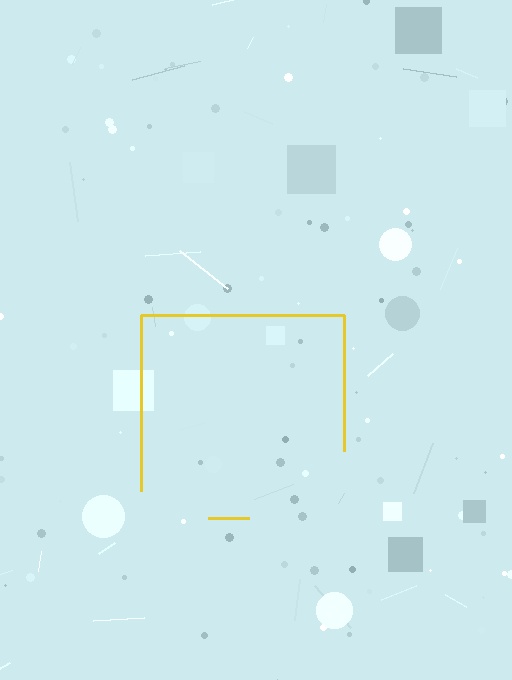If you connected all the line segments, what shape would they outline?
They would outline a square.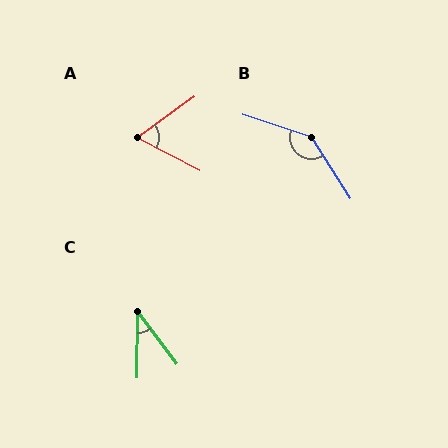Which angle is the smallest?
C, at approximately 37 degrees.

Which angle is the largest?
B, at approximately 140 degrees.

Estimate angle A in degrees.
Approximately 64 degrees.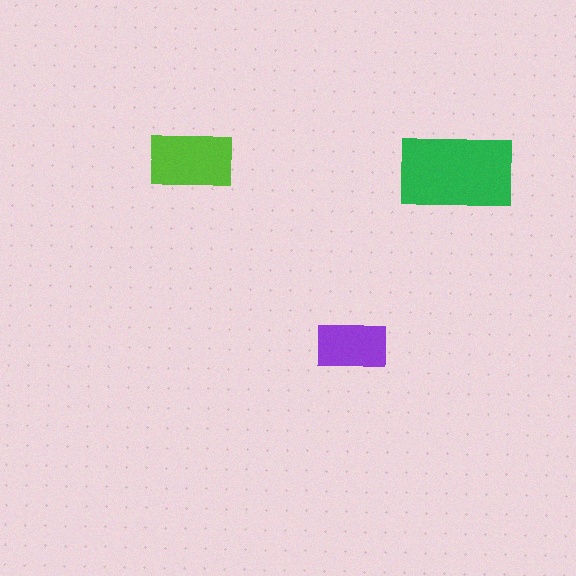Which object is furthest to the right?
The green rectangle is rightmost.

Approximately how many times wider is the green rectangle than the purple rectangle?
About 1.5 times wider.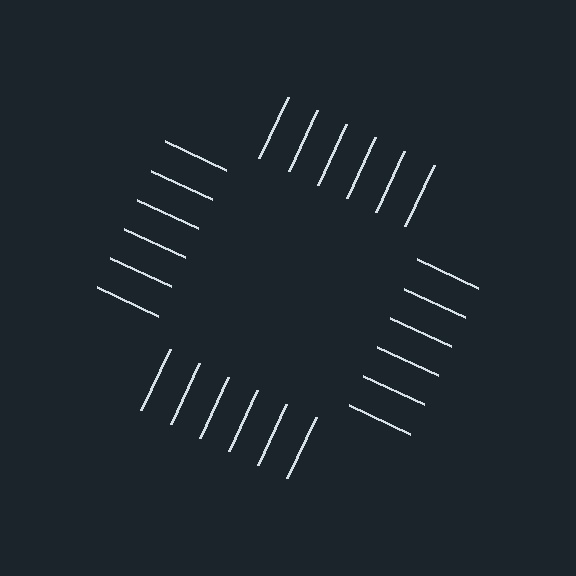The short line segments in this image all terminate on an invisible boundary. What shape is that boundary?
An illusory square — the line segments terminate on its edges but no continuous stroke is drawn.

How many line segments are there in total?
24 — 6 along each of the 4 edges.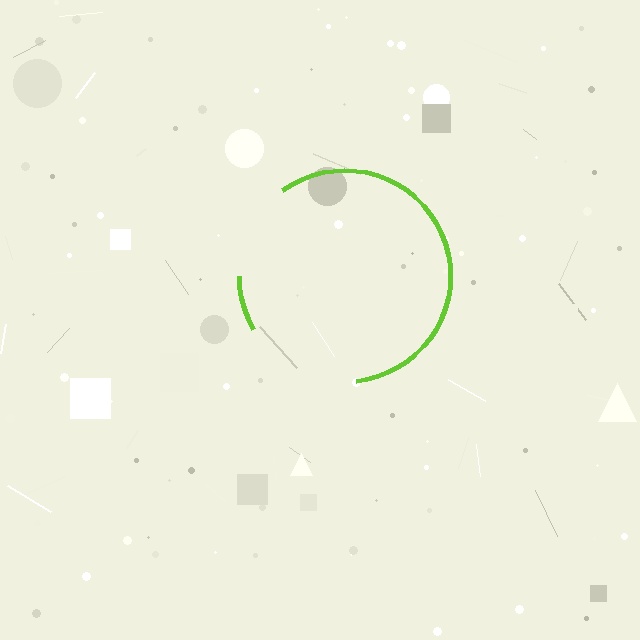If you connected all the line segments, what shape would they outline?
They would outline a circle.